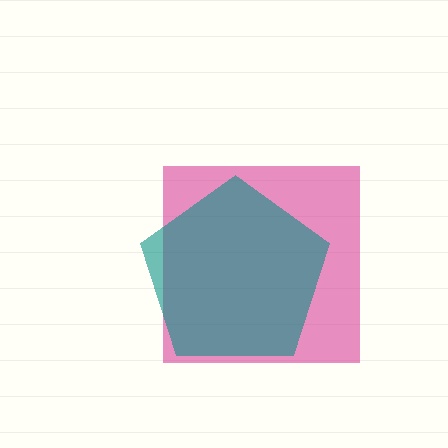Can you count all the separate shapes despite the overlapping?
Yes, there are 2 separate shapes.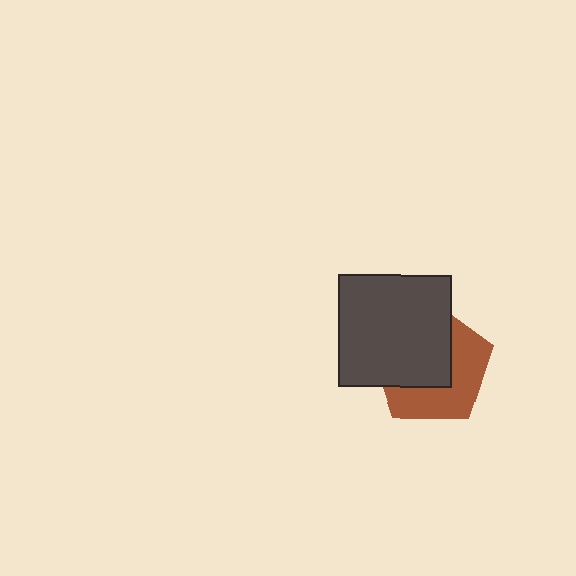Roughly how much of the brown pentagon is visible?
About half of it is visible (roughly 47%).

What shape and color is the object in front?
The object in front is a dark gray square.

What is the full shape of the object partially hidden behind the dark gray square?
The partially hidden object is a brown pentagon.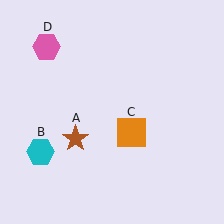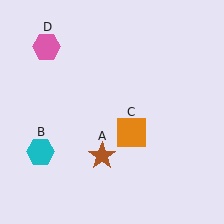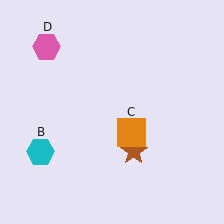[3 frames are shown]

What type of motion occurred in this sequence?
The brown star (object A) rotated counterclockwise around the center of the scene.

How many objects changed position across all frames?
1 object changed position: brown star (object A).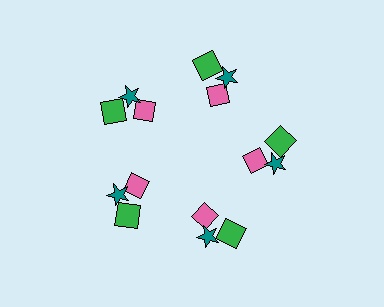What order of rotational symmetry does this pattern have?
This pattern has 5-fold rotational symmetry.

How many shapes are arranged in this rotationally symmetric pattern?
There are 15 shapes, arranged in 5 groups of 3.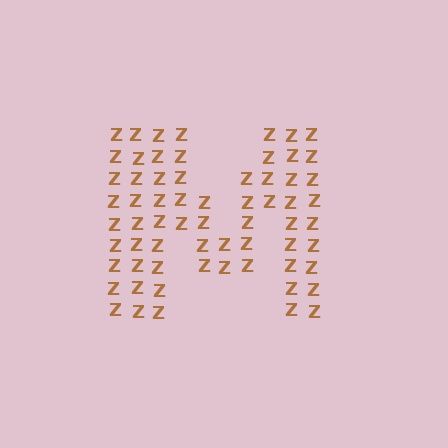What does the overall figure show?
The overall figure shows the letter M.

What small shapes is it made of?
It is made of small letter Z's.